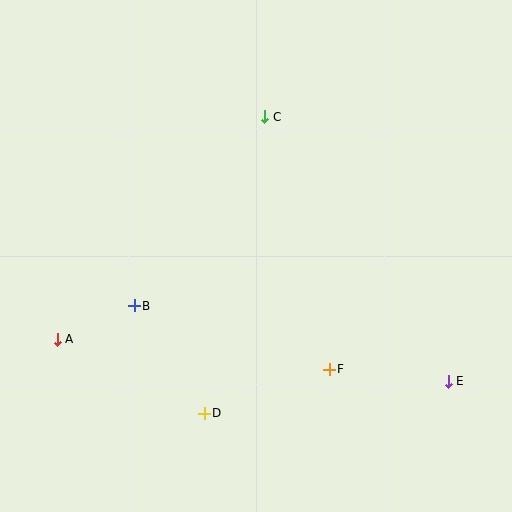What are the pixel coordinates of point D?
Point D is at (204, 413).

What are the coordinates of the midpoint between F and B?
The midpoint between F and B is at (232, 338).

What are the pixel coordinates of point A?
Point A is at (57, 339).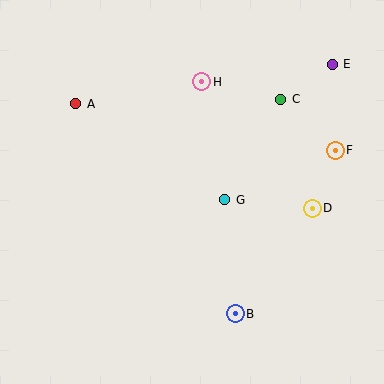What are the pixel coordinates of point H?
Point H is at (202, 82).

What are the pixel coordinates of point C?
Point C is at (281, 99).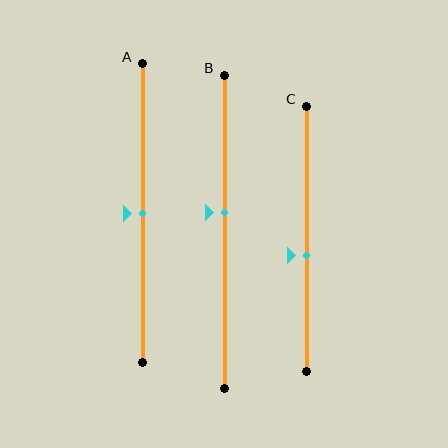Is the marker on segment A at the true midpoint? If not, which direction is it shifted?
Yes, the marker on segment A is at the true midpoint.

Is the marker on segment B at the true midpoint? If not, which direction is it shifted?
No, the marker on segment B is shifted upward by about 6% of the segment length.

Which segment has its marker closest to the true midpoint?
Segment A has its marker closest to the true midpoint.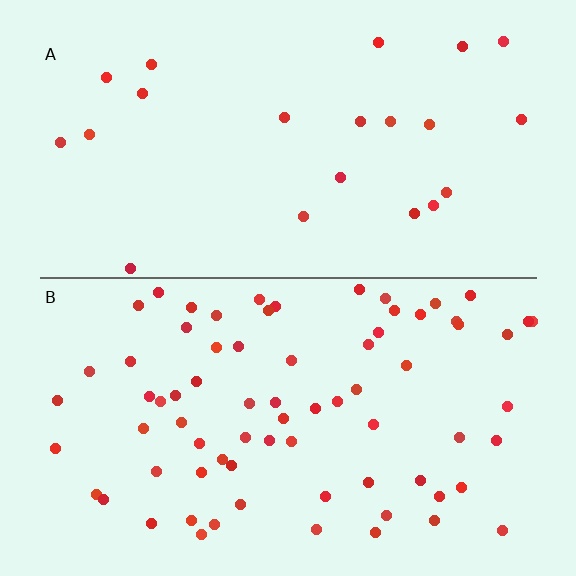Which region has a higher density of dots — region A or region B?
B (the bottom).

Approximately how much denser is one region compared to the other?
Approximately 3.4× — region B over region A.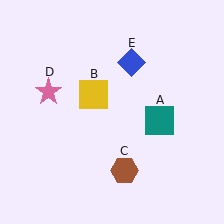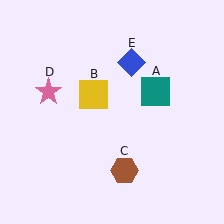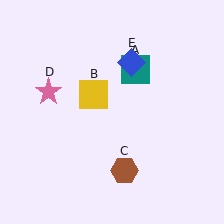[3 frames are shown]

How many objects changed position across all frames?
1 object changed position: teal square (object A).